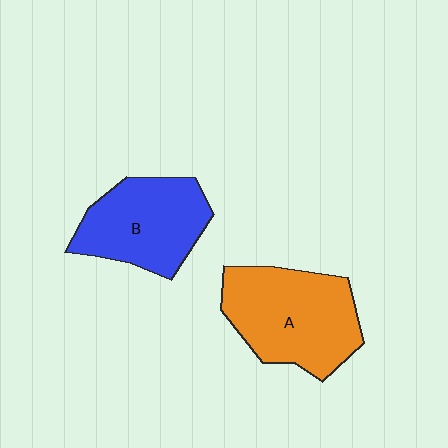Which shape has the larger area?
Shape A (orange).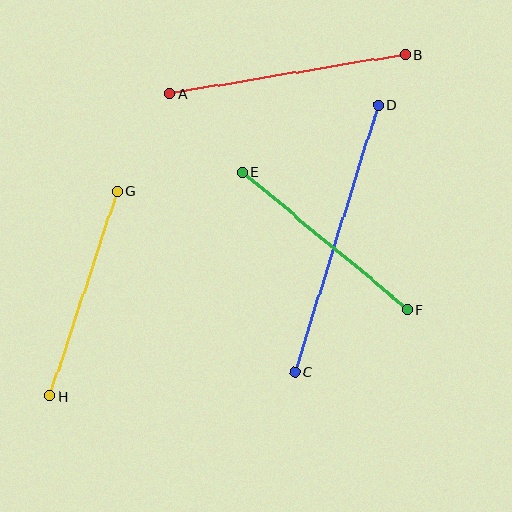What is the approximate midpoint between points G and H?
The midpoint is at approximately (84, 294) pixels.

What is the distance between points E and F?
The distance is approximately 215 pixels.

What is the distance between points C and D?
The distance is approximately 279 pixels.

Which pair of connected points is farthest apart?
Points C and D are farthest apart.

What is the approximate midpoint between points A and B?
The midpoint is at approximately (288, 74) pixels.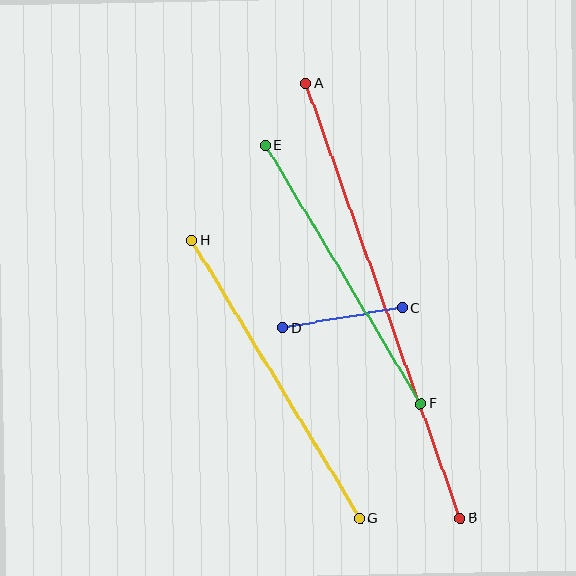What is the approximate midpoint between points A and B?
The midpoint is at approximately (383, 301) pixels.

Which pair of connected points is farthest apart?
Points A and B are farthest apart.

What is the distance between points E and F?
The distance is approximately 301 pixels.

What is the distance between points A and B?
The distance is approximately 461 pixels.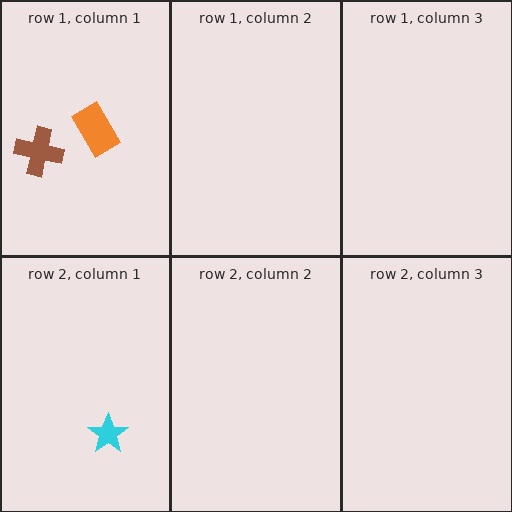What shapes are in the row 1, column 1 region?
The orange rectangle, the brown cross.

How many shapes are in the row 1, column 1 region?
2.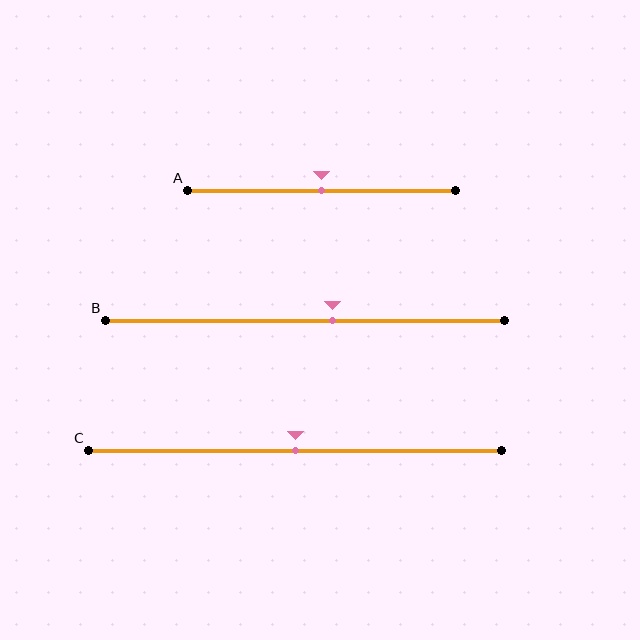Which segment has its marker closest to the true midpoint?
Segment A has its marker closest to the true midpoint.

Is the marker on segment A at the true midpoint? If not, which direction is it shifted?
Yes, the marker on segment A is at the true midpoint.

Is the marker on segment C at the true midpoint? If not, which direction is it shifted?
Yes, the marker on segment C is at the true midpoint.